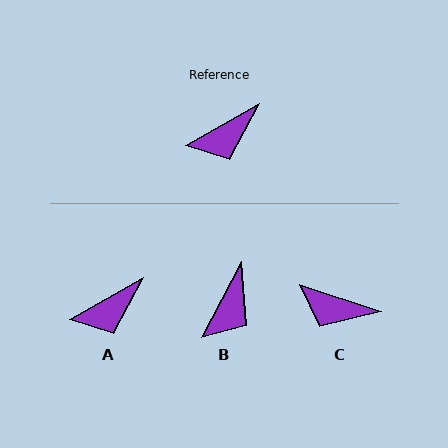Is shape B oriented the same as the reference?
No, it is off by about 33 degrees.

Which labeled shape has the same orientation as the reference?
A.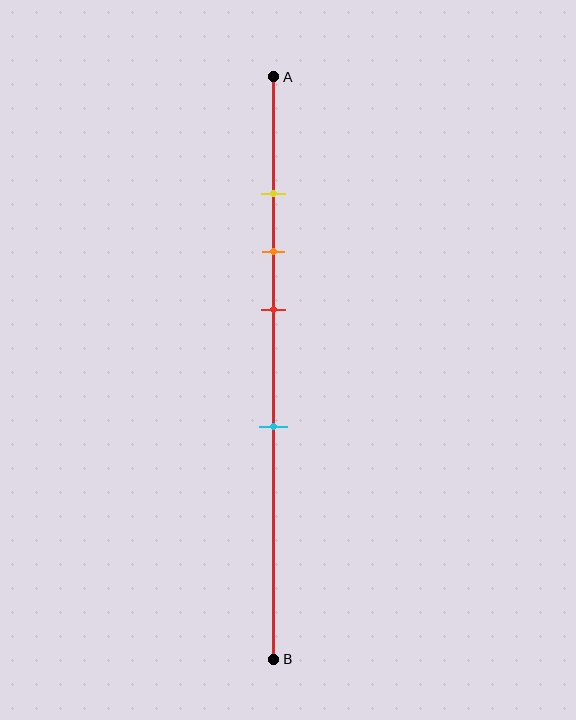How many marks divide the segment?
There are 4 marks dividing the segment.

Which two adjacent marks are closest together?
The yellow and orange marks are the closest adjacent pair.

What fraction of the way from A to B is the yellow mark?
The yellow mark is approximately 20% (0.2) of the way from A to B.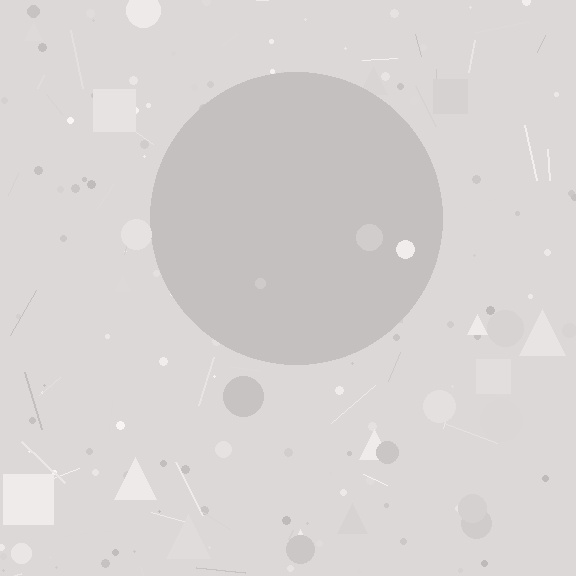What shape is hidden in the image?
A circle is hidden in the image.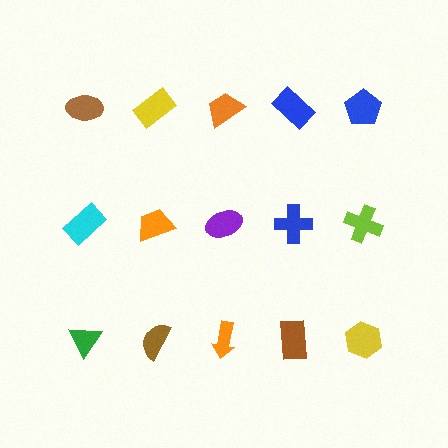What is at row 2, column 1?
A cyan rectangle.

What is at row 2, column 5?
A lime cross.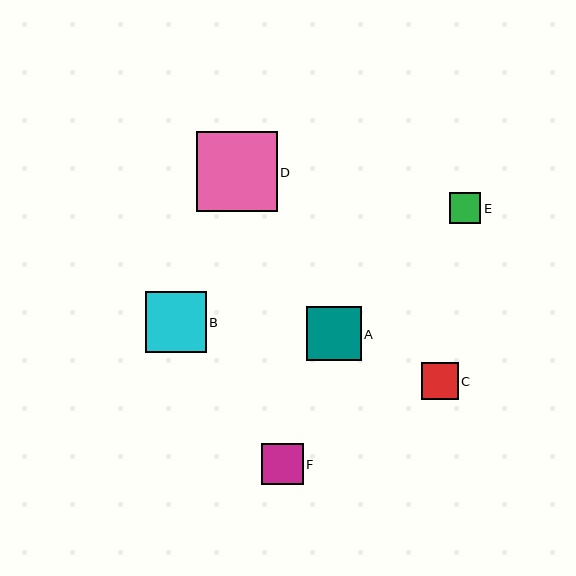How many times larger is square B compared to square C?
Square B is approximately 1.6 times the size of square C.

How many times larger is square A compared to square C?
Square A is approximately 1.5 times the size of square C.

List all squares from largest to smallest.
From largest to smallest: D, B, A, F, C, E.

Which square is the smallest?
Square E is the smallest with a size of approximately 31 pixels.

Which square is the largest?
Square D is the largest with a size of approximately 80 pixels.